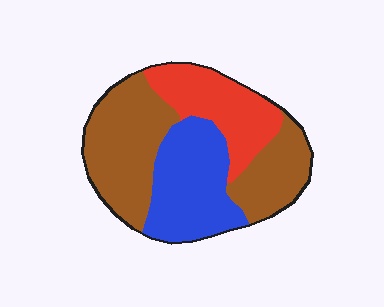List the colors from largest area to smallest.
From largest to smallest: brown, blue, red.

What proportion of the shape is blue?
Blue takes up about one third (1/3) of the shape.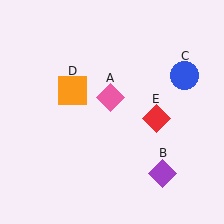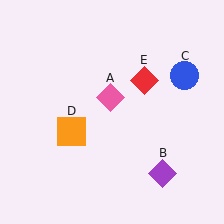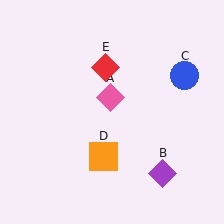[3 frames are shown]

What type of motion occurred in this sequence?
The orange square (object D), red diamond (object E) rotated counterclockwise around the center of the scene.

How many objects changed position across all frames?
2 objects changed position: orange square (object D), red diamond (object E).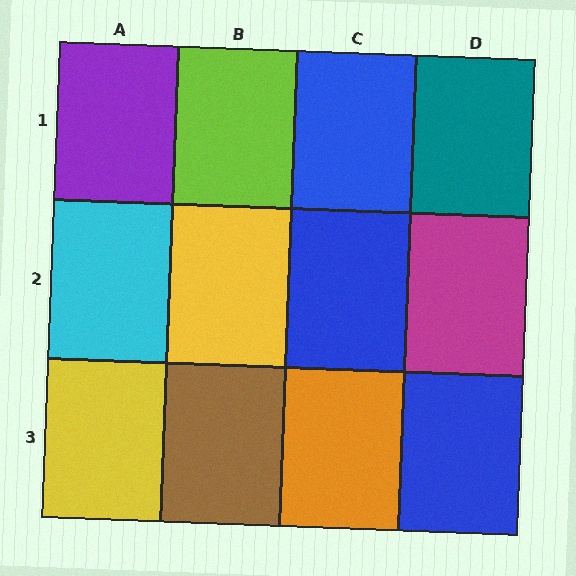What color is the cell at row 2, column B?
Yellow.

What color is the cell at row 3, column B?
Brown.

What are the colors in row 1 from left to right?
Purple, lime, blue, teal.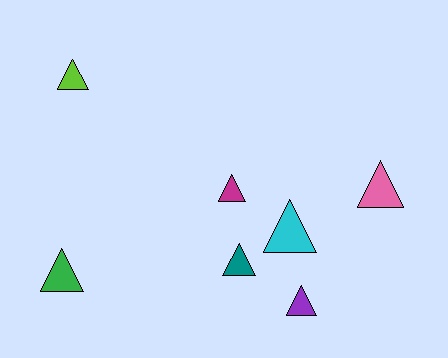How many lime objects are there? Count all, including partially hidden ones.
There is 1 lime object.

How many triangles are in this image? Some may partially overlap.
There are 7 triangles.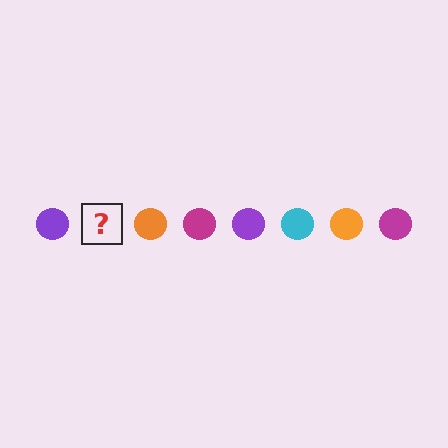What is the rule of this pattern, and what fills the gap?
The rule is that the pattern cycles through purple, cyan, orange, magenta circles. The gap should be filled with a cyan circle.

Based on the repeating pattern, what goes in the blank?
The blank should be a cyan circle.